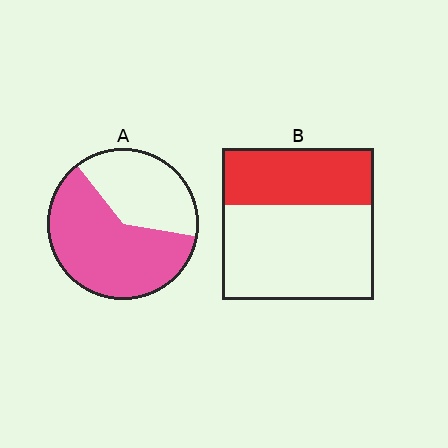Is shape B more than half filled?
No.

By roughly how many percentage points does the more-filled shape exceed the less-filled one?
By roughly 25 percentage points (A over B).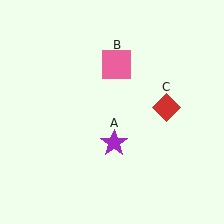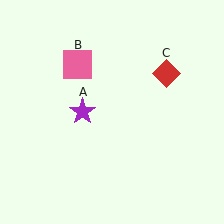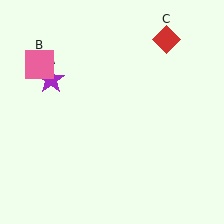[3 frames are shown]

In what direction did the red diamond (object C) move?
The red diamond (object C) moved up.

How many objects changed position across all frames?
3 objects changed position: purple star (object A), pink square (object B), red diamond (object C).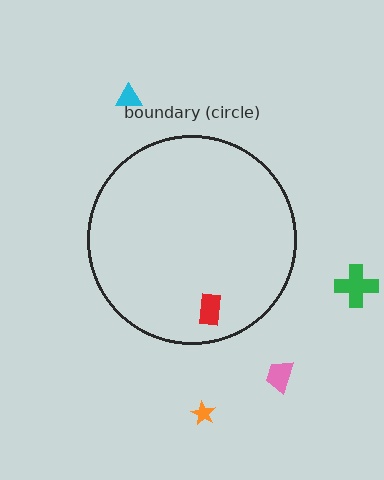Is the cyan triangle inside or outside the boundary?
Outside.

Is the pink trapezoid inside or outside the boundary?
Outside.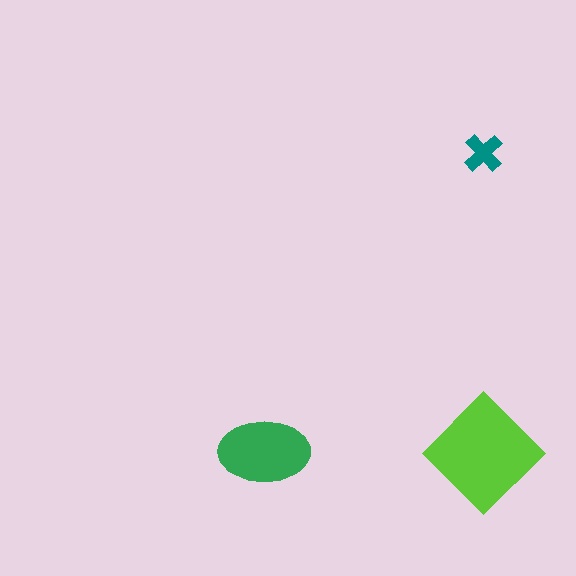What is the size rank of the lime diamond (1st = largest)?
1st.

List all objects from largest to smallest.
The lime diamond, the green ellipse, the teal cross.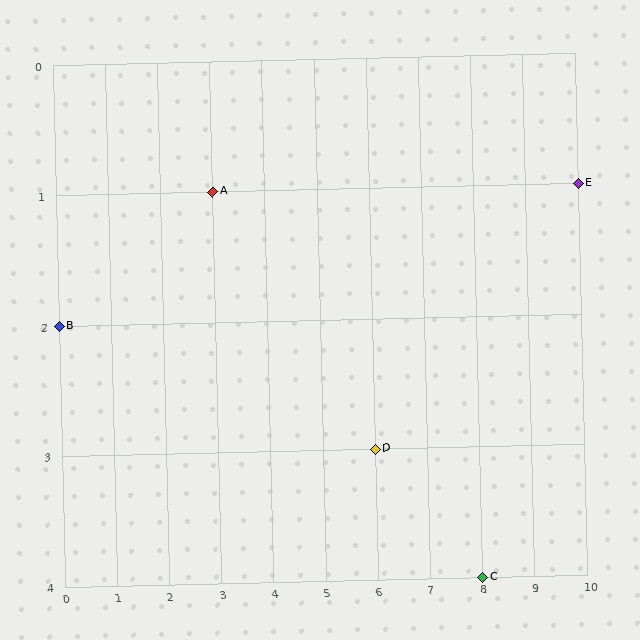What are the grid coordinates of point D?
Point D is at grid coordinates (6, 3).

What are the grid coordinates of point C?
Point C is at grid coordinates (8, 4).